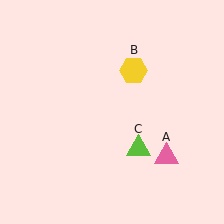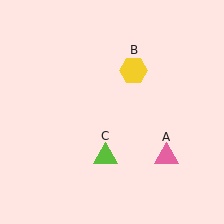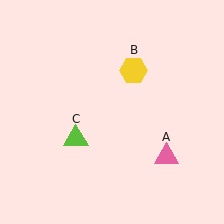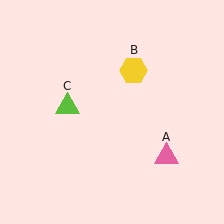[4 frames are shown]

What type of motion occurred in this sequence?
The lime triangle (object C) rotated clockwise around the center of the scene.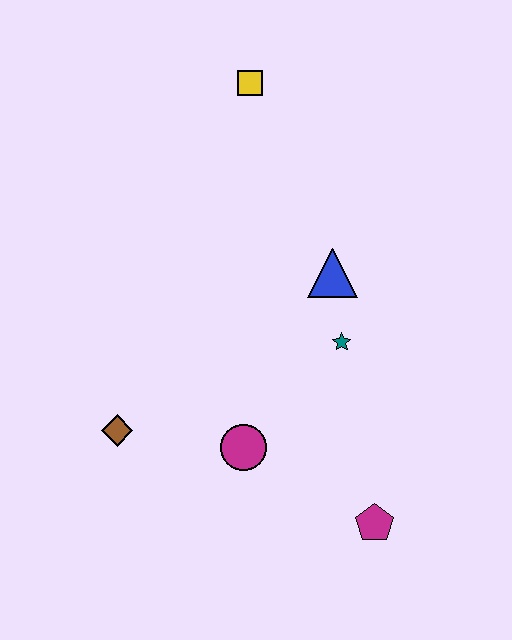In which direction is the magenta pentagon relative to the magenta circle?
The magenta pentagon is to the right of the magenta circle.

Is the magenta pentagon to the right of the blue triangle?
Yes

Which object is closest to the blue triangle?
The teal star is closest to the blue triangle.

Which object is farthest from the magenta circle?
The yellow square is farthest from the magenta circle.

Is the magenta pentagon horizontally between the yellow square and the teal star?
No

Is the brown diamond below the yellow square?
Yes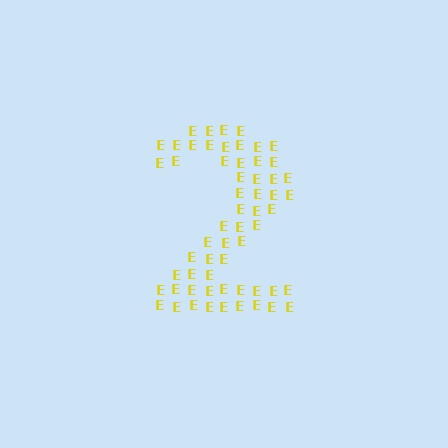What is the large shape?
The large shape is the digit 2.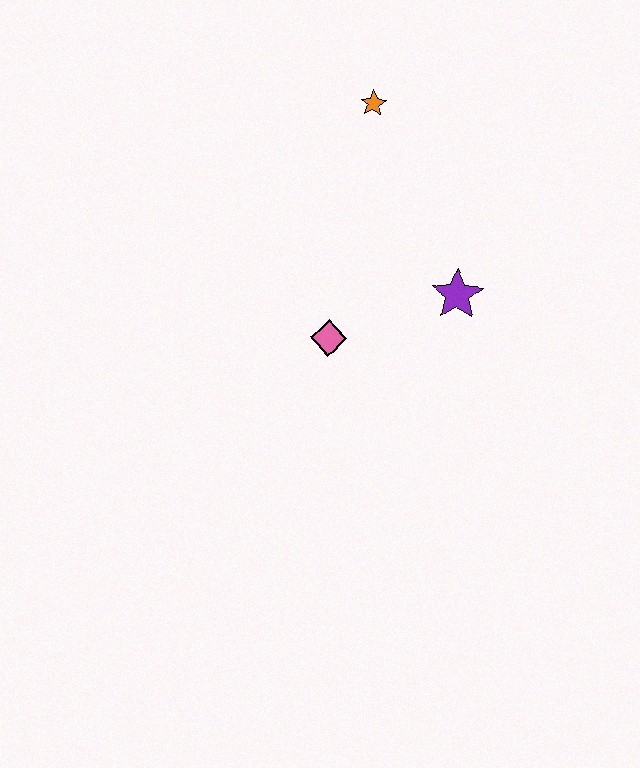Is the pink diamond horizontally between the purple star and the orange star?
No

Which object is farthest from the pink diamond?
The orange star is farthest from the pink diamond.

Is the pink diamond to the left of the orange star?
Yes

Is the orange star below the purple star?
No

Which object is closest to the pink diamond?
The purple star is closest to the pink diamond.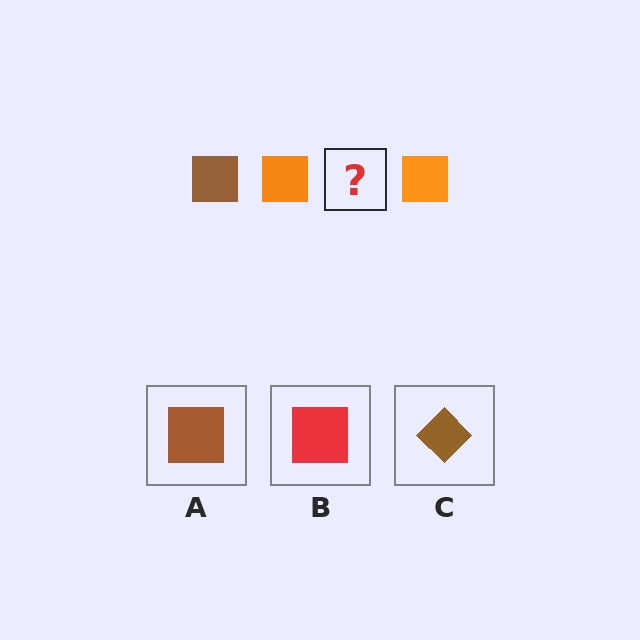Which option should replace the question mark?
Option A.